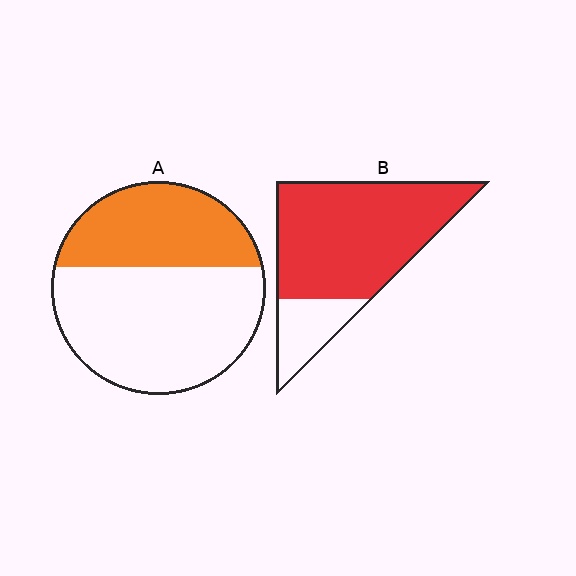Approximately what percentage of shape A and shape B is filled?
A is approximately 40% and B is approximately 80%.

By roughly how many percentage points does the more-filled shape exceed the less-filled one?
By roughly 40 percentage points (B over A).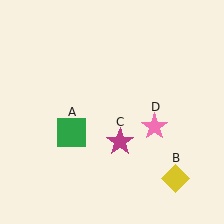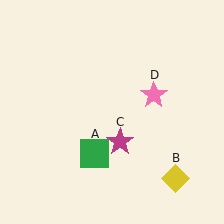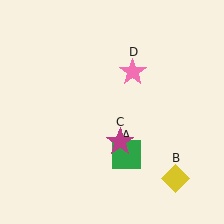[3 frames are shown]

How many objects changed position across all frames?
2 objects changed position: green square (object A), pink star (object D).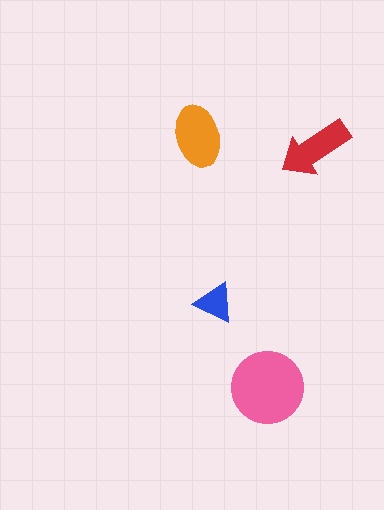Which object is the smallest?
The blue triangle.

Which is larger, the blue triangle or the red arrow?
The red arrow.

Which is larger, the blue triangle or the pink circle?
The pink circle.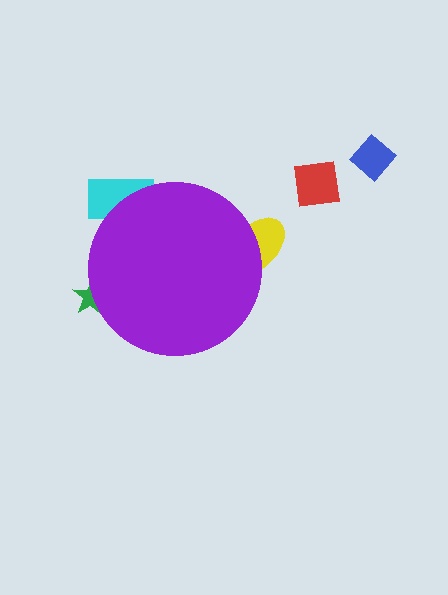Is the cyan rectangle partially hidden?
Yes, the cyan rectangle is partially hidden behind the purple circle.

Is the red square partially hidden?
No, the red square is fully visible.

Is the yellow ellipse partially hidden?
Yes, the yellow ellipse is partially hidden behind the purple circle.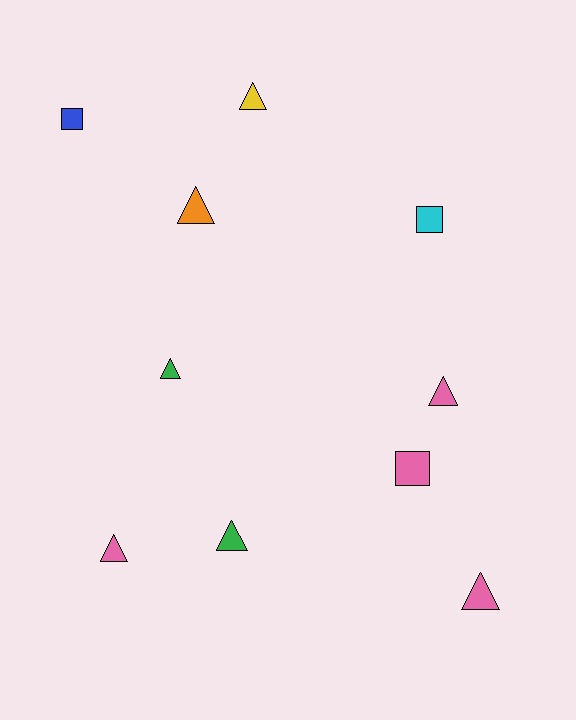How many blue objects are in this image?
There is 1 blue object.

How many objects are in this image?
There are 10 objects.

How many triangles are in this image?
There are 7 triangles.